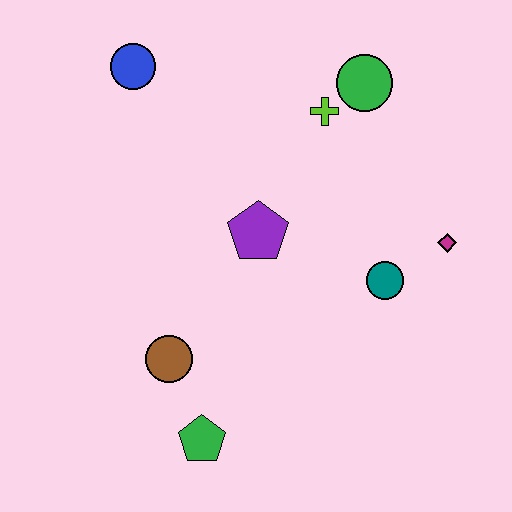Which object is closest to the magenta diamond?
The teal circle is closest to the magenta diamond.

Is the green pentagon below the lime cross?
Yes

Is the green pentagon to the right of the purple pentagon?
No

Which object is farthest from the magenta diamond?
The blue circle is farthest from the magenta diamond.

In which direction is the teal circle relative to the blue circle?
The teal circle is to the right of the blue circle.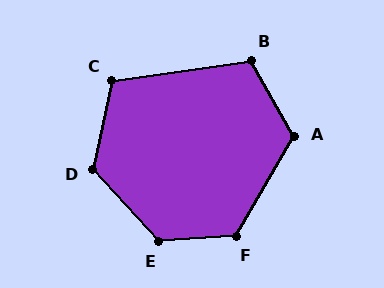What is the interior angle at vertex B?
Approximately 111 degrees (obtuse).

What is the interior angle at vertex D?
Approximately 125 degrees (obtuse).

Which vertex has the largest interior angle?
E, at approximately 129 degrees.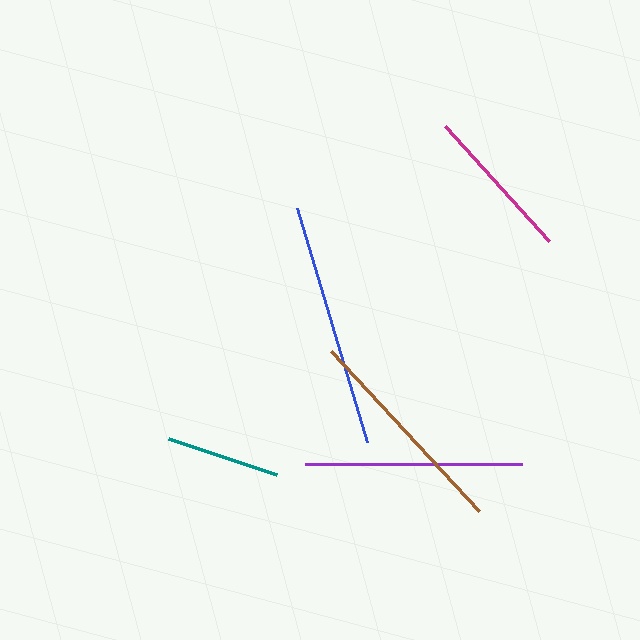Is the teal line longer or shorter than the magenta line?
The magenta line is longer than the teal line.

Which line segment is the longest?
The blue line is the longest at approximately 244 pixels.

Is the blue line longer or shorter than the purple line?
The blue line is longer than the purple line.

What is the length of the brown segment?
The brown segment is approximately 218 pixels long.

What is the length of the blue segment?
The blue segment is approximately 244 pixels long.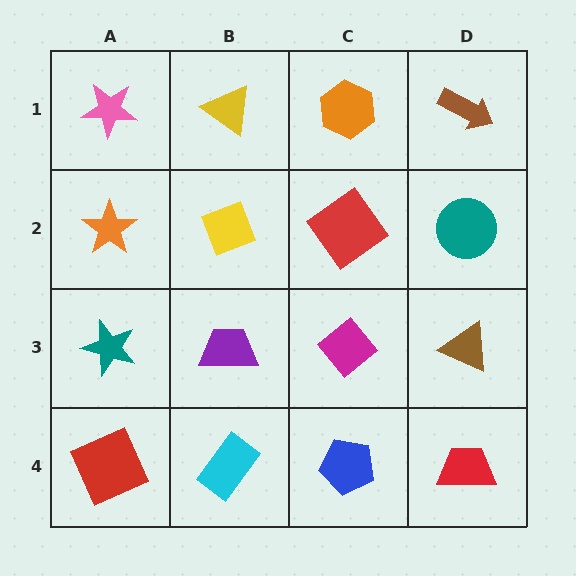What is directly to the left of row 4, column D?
A blue pentagon.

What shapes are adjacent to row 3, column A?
An orange star (row 2, column A), a red square (row 4, column A), a purple trapezoid (row 3, column B).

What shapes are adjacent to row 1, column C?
A red diamond (row 2, column C), a yellow triangle (row 1, column B), a brown arrow (row 1, column D).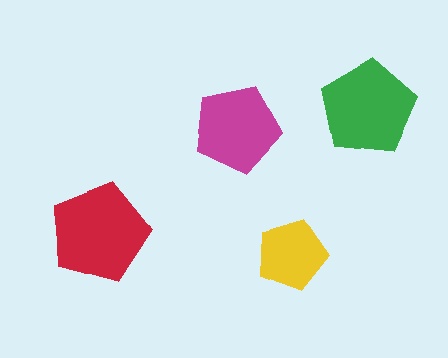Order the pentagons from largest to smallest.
the red one, the green one, the magenta one, the yellow one.